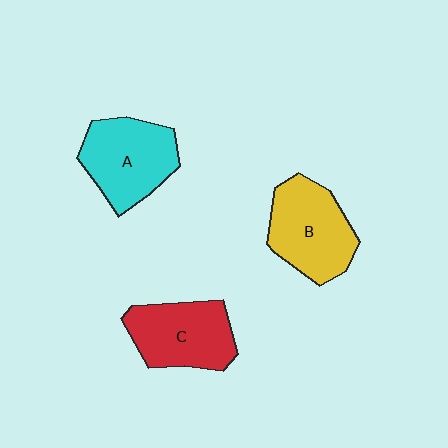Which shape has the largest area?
Shape B (yellow).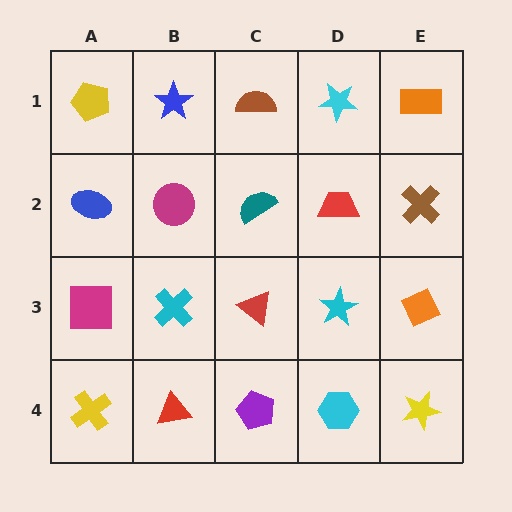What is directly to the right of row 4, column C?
A cyan hexagon.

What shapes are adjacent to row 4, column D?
A cyan star (row 3, column D), a purple pentagon (row 4, column C), a yellow star (row 4, column E).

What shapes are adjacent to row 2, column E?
An orange rectangle (row 1, column E), an orange diamond (row 3, column E), a red trapezoid (row 2, column D).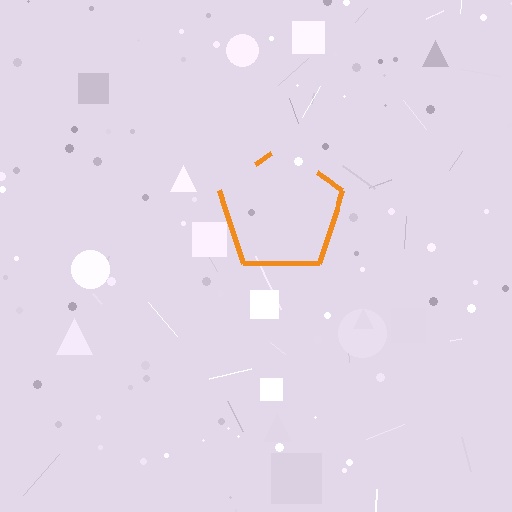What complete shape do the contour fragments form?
The contour fragments form a pentagon.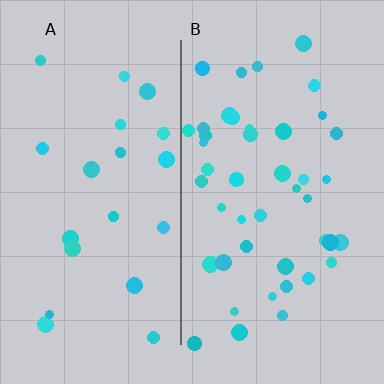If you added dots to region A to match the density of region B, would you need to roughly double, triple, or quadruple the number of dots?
Approximately double.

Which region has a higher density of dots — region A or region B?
B (the right).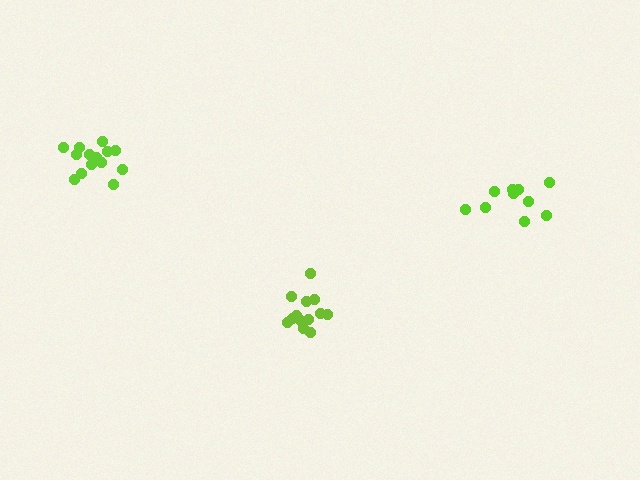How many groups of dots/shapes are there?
There are 3 groups.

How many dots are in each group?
Group 1: 10 dots, Group 2: 14 dots, Group 3: 13 dots (37 total).